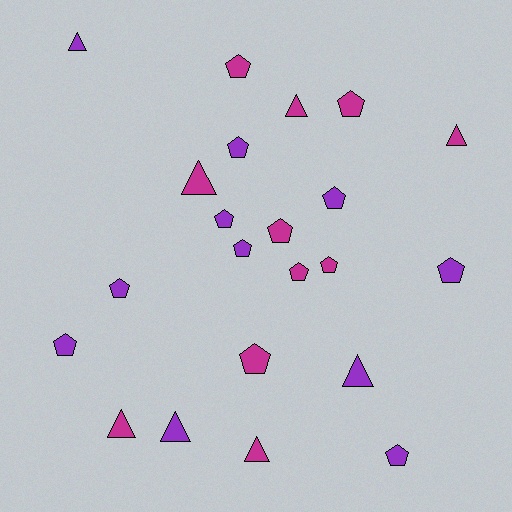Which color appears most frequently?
Magenta, with 11 objects.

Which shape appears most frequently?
Pentagon, with 14 objects.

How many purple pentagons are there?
There are 8 purple pentagons.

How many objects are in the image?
There are 22 objects.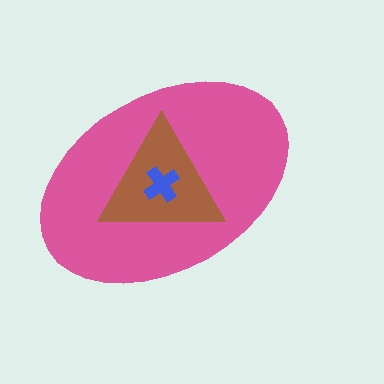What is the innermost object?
The blue cross.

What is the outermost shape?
The pink ellipse.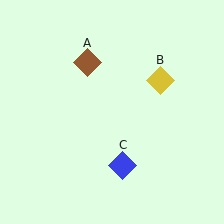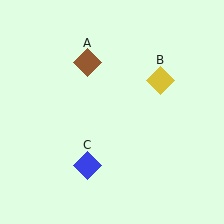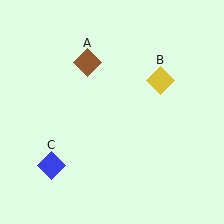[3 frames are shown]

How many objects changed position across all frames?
1 object changed position: blue diamond (object C).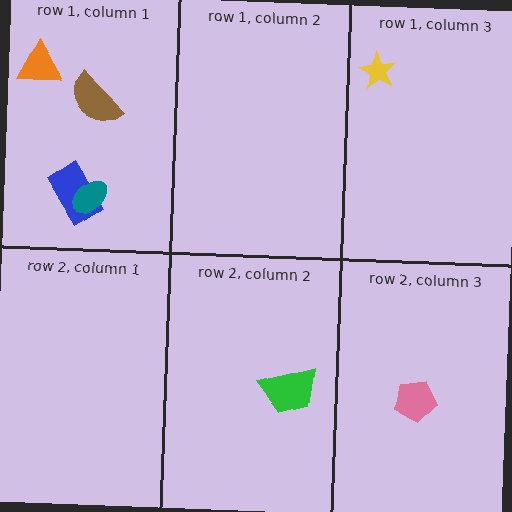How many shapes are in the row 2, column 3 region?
1.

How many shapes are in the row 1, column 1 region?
4.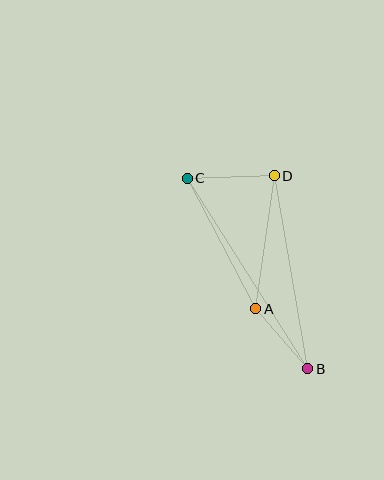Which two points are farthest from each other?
Points B and C are farthest from each other.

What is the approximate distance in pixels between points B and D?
The distance between B and D is approximately 196 pixels.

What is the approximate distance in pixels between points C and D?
The distance between C and D is approximately 87 pixels.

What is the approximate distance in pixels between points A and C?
The distance between A and C is approximately 147 pixels.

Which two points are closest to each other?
Points A and B are closest to each other.